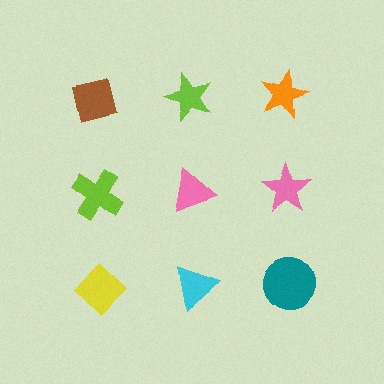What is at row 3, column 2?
A cyan triangle.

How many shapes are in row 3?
3 shapes.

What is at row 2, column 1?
A lime cross.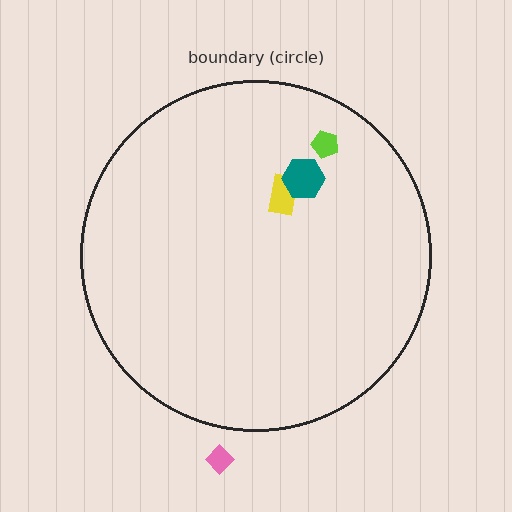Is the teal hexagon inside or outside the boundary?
Inside.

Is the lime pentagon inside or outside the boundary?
Inside.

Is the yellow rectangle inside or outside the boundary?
Inside.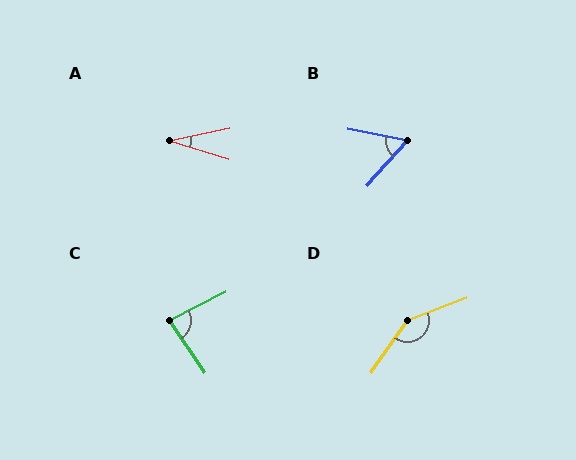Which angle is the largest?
D, at approximately 145 degrees.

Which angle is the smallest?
A, at approximately 29 degrees.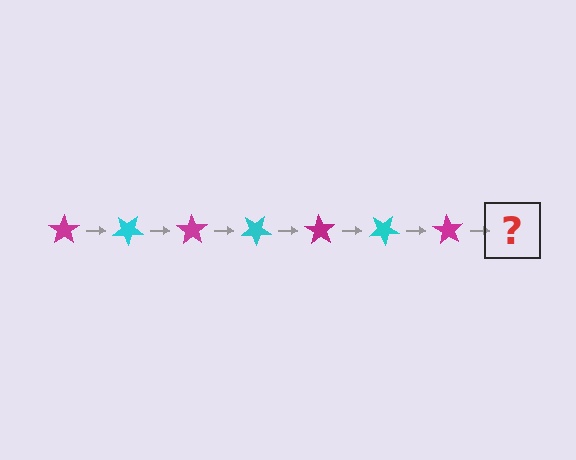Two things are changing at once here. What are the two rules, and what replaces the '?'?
The two rules are that it rotates 35 degrees each step and the color cycles through magenta and cyan. The '?' should be a cyan star, rotated 245 degrees from the start.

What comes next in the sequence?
The next element should be a cyan star, rotated 245 degrees from the start.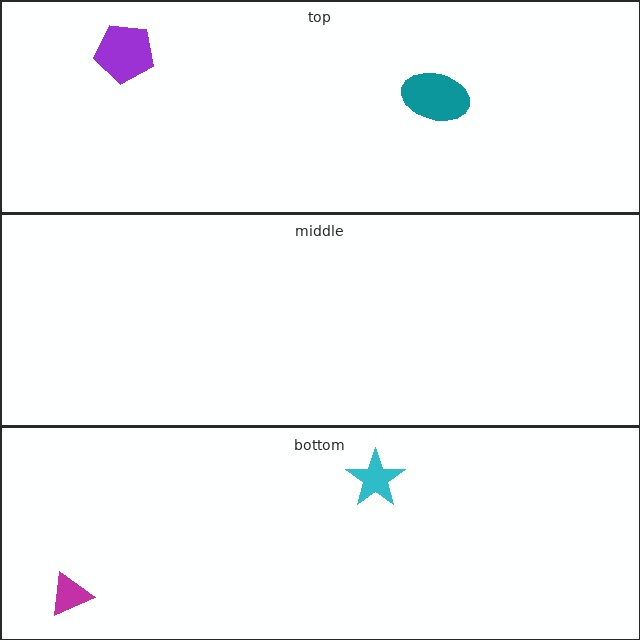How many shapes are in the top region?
2.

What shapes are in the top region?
The teal ellipse, the purple pentagon.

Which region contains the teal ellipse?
The top region.